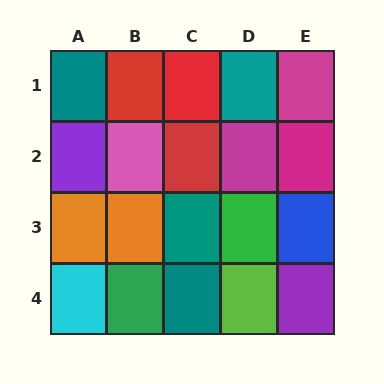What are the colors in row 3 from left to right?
Orange, orange, teal, green, blue.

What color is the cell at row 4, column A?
Cyan.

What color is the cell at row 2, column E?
Magenta.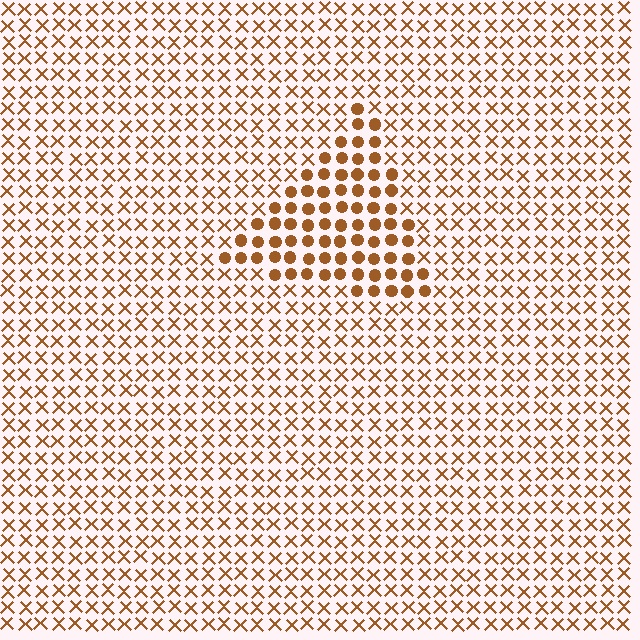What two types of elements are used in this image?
The image uses circles inside the triangle region and X marks outside it.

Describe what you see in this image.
The image is filled with small brown elements arranged in a uniform grid. A triangle-shaped region contains circles, while the surrounding area contains X marks. The boundary is defined purely by the change in element shape.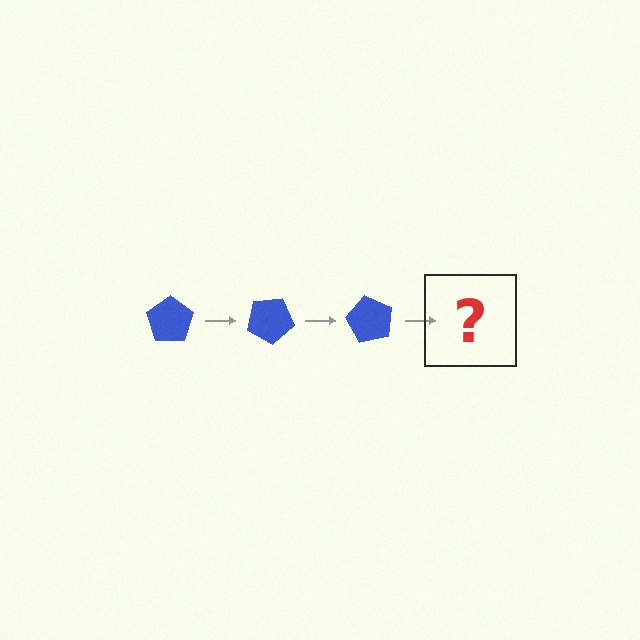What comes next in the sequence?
The next element should be a blue pentagon rotated 90 degrees.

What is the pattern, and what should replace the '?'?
The pattern is that the pentagon rotates 30 degrees each step. The '?' should be a blue pentagon rotated 90 degrees.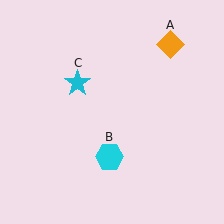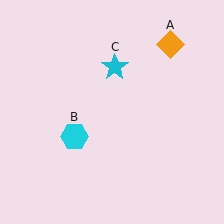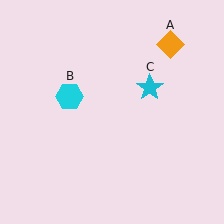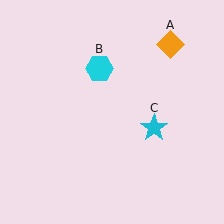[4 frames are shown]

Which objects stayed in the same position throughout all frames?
Orange diamond (object A) remained stationary.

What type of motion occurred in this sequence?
The cyan hexagon (object B), cyan star (object C) rotated clockwise around the center of the scene.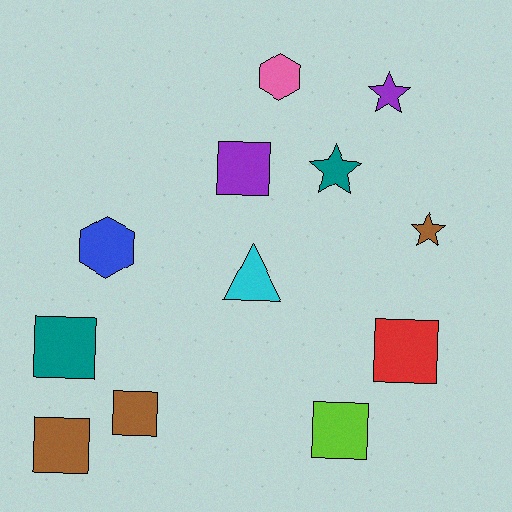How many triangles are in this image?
There is 1 triangle.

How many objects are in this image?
There are 12 objects.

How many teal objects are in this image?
There are 2 teal objects.